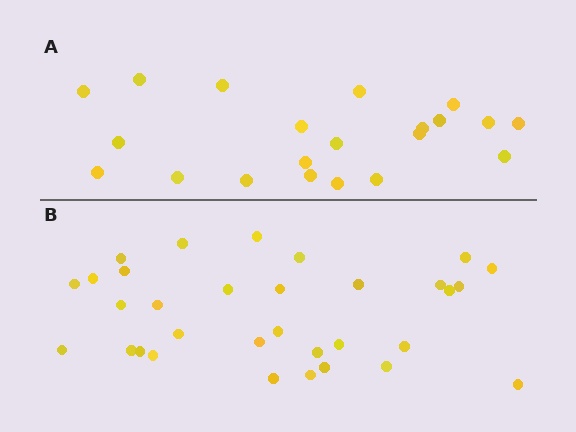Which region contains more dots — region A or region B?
Region B (the bottom region) has more dots.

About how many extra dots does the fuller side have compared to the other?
Region B has roughly 12 or so more dots than region A.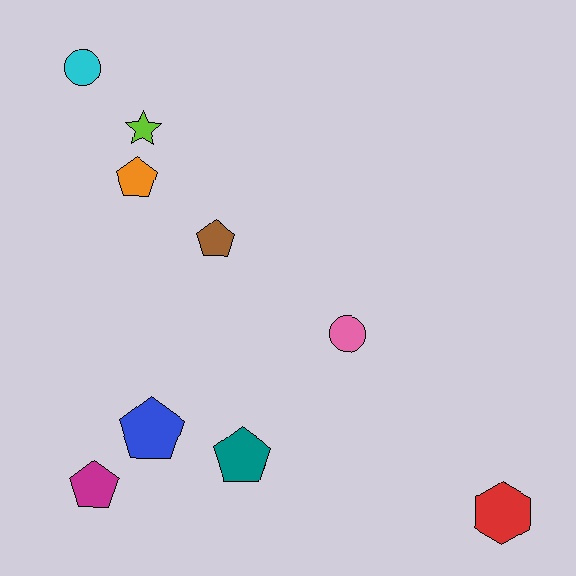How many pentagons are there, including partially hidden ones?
There are 5 pentagons.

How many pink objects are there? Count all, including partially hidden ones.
There is 1 pink object.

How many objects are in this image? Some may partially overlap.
There are 9 objects.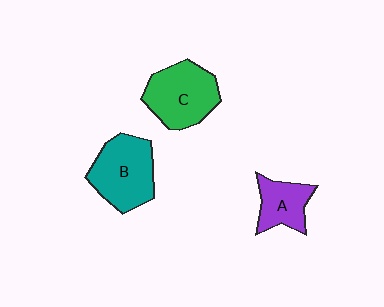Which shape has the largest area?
Shape B (teal).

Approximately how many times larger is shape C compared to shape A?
Approximately 1.6 times.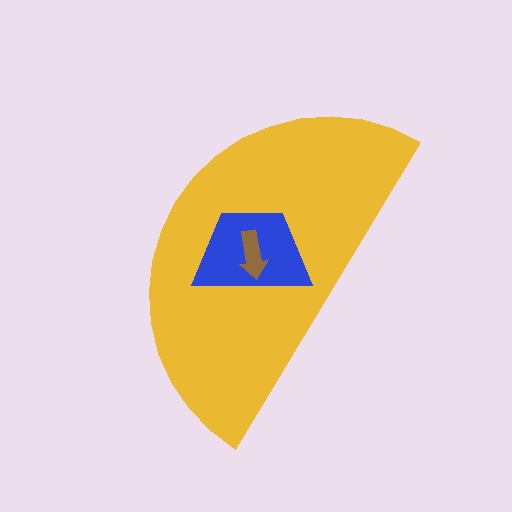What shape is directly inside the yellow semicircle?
The blue trapezoid.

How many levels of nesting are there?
3.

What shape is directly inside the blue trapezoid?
The brown arrow.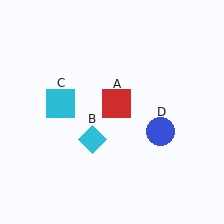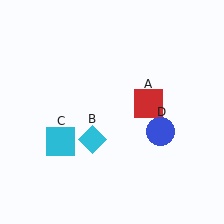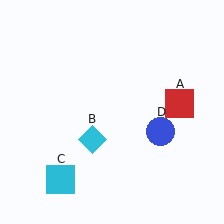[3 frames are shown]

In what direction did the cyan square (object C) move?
The cyan square (object C) moved down.